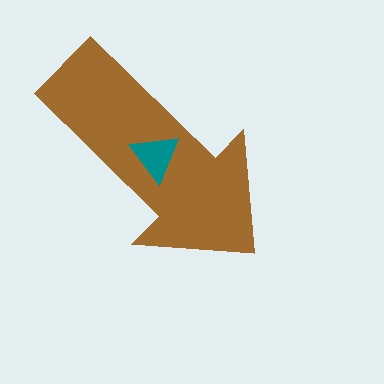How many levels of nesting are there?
2.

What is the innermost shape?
The teal triangle.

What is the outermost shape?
The brown arrow.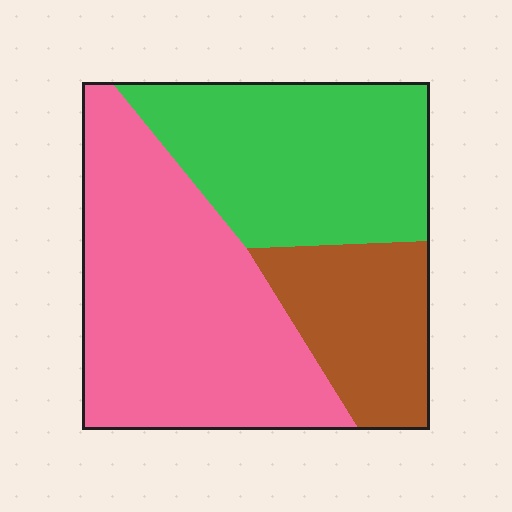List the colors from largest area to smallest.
From largest to smallest: pink, green, brown.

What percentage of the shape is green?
Green covers around 35% of the shape.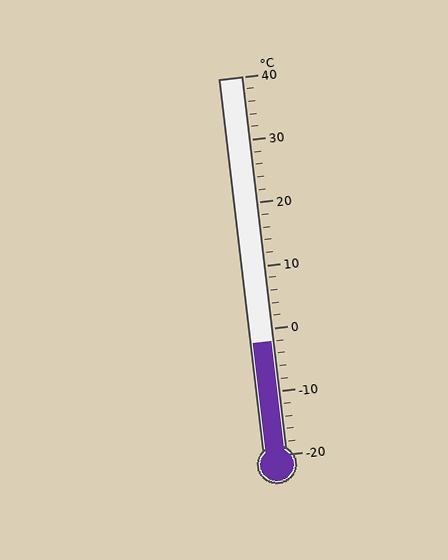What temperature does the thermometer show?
The thermometer shows approximately -2°C.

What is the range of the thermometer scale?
The thermometer scale ranges from -20°C to 40°C.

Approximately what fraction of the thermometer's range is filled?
The thermometer is filled to approximately 30% of its range.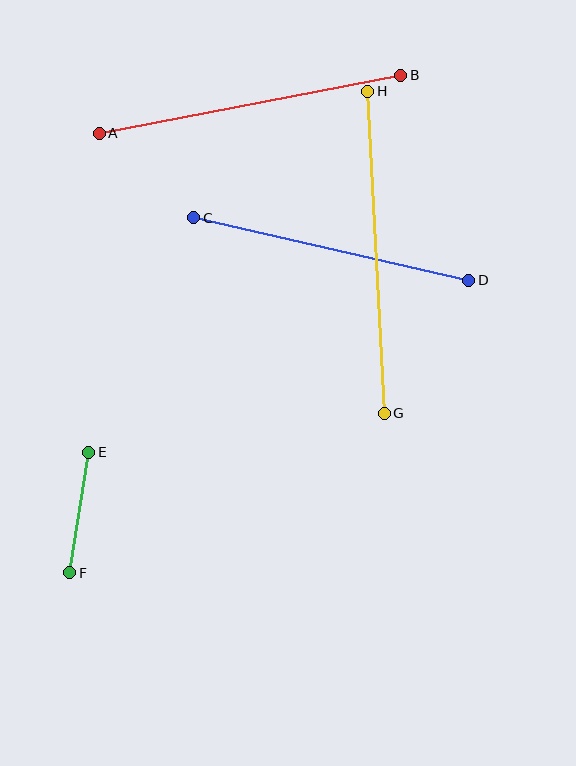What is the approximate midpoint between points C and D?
The midpoint is at approximately (331, 249) pixels.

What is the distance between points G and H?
The distance is approximately 322 pixels.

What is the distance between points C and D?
The distance is approximately 282 pixels.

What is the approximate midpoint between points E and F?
The midpoint is at approximately (79, 512) pixels.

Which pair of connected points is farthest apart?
Points G and H are farthest apart.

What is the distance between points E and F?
The distance is approximately 122 pixels.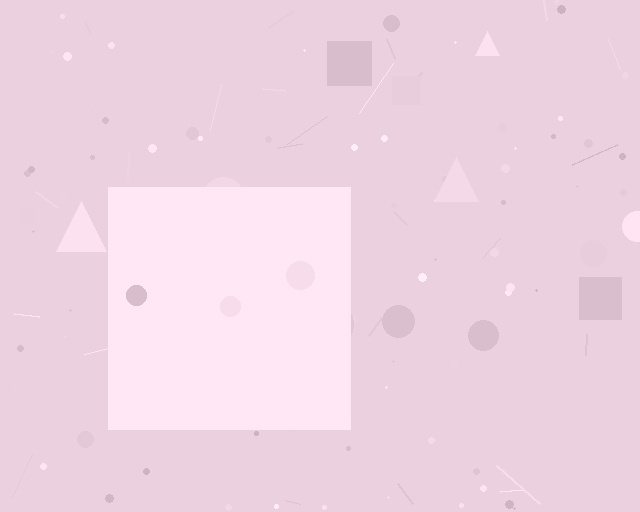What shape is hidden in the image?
A square is hidden in the image.